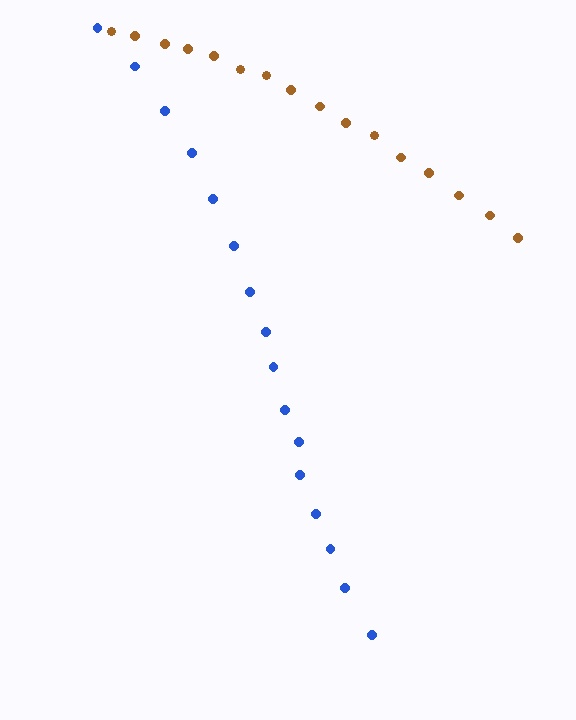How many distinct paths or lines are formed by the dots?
There are 2 distinct paths.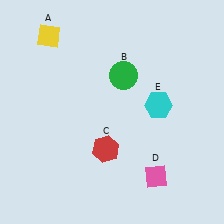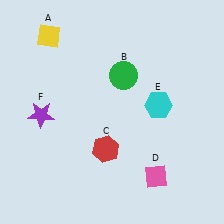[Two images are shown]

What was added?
A purple star (F) was added in Image 2.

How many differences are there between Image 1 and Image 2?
There is 1 difference between the two images.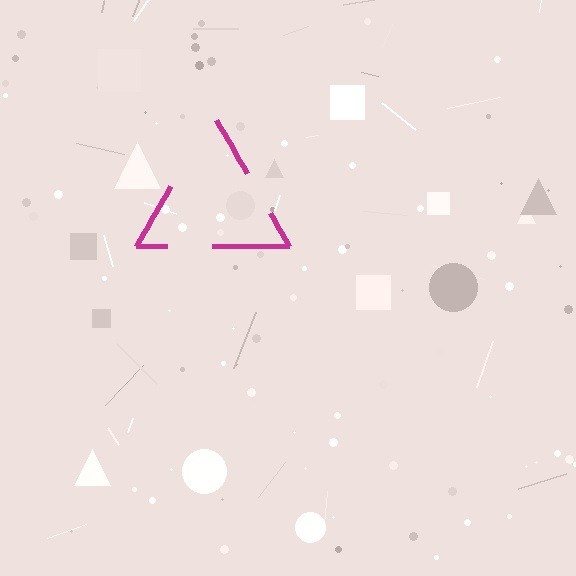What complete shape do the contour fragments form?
The contour fragments form a triangle.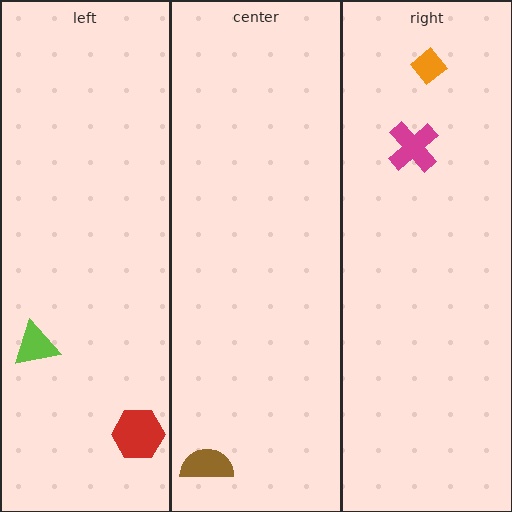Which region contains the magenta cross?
The right region.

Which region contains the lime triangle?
The left region.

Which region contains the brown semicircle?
The center region.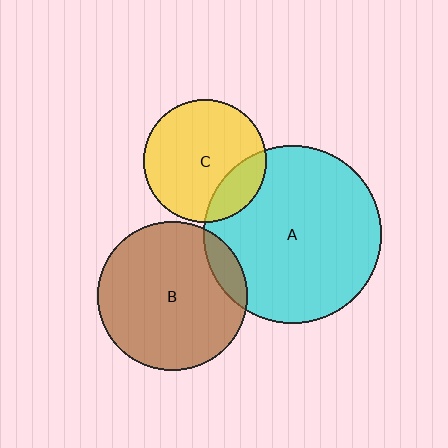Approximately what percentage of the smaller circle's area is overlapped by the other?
Approximately 10%.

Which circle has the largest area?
Circle A (cyan).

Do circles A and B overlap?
Yes.